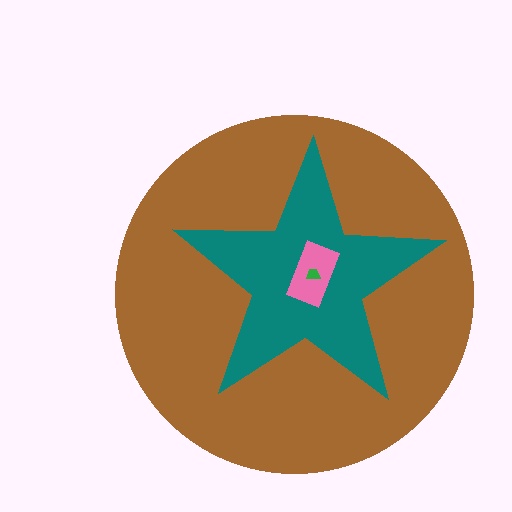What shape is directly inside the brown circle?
The teal star.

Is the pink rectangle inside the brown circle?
Yes.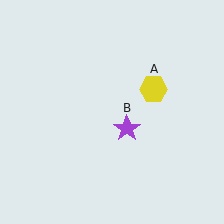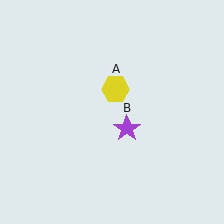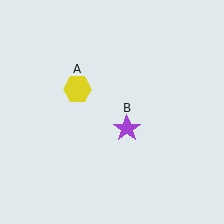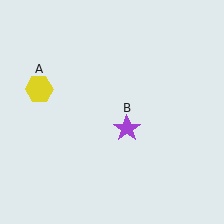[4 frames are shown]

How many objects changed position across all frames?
1 object changed position: yellow hexagon (object A).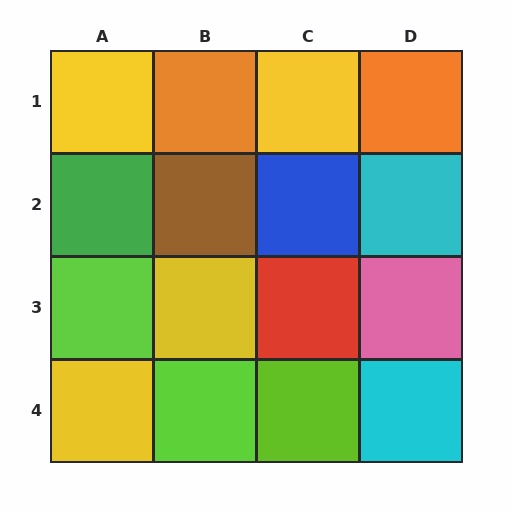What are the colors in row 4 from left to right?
Yellow, lime, lime, cyan.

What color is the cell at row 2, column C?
Blue.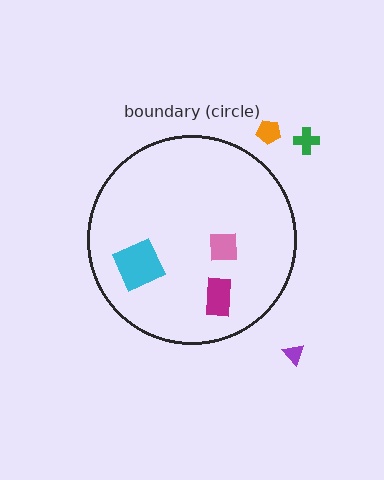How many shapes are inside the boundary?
3 inside, 3 outside.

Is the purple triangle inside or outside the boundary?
Outside.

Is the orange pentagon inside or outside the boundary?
Outside.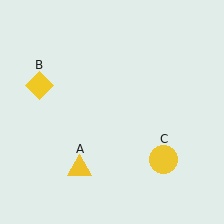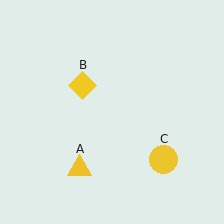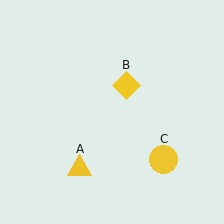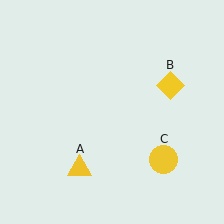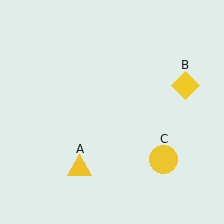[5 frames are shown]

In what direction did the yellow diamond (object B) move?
The yellow diamond (object B) moved right.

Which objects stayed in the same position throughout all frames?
Yellow triangle (object A) and yellow circle (object C) remained stationary.